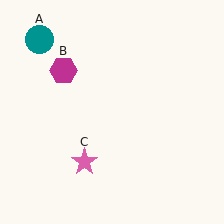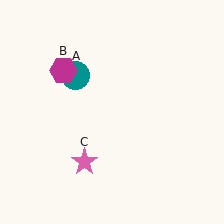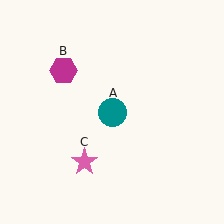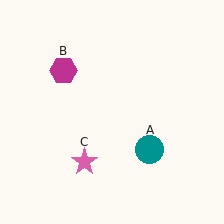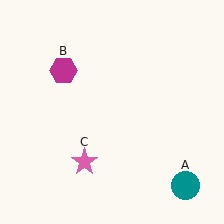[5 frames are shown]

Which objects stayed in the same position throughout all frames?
Magenta hexagon (object B) and pink star (object C) remained stationary.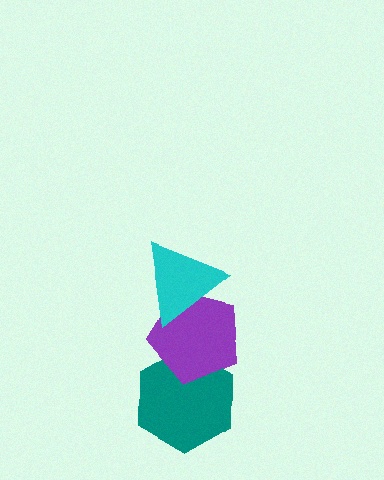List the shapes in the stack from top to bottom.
From top to bottom: the cyan triangle, the purple pentagon, the teal hexagon.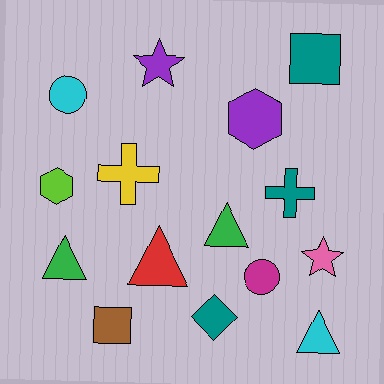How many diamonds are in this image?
There is 1 diamond.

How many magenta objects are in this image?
There is 1 magenta object.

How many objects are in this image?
There are 15 objects.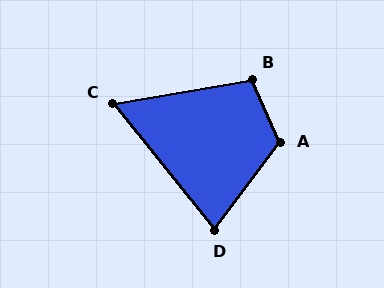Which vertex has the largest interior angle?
A, at approximately 119 degrees.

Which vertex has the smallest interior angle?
C, at approximately 61 degrees.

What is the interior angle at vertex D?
Approximately 76 degrees (acute).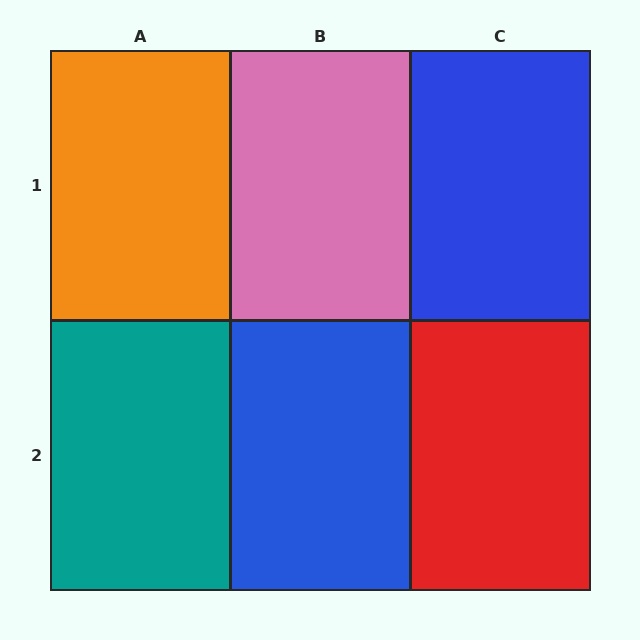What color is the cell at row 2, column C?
Red.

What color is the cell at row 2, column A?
Teal.